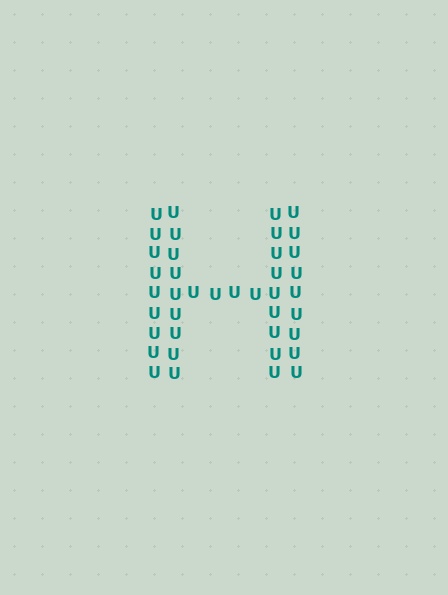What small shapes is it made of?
It is made of small letter U's.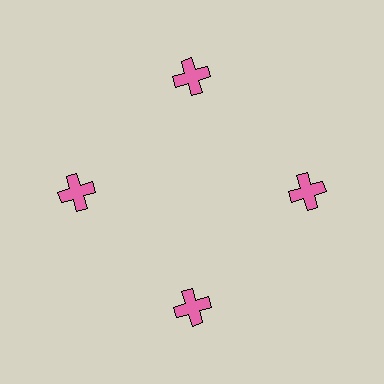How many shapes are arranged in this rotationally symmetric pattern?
There are 4 shapes, arranged in 4 groups of 1.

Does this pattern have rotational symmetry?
Yes, this pattern has 4-fold rotational symmetry. It looks the same after rotating 90 degrees around the center.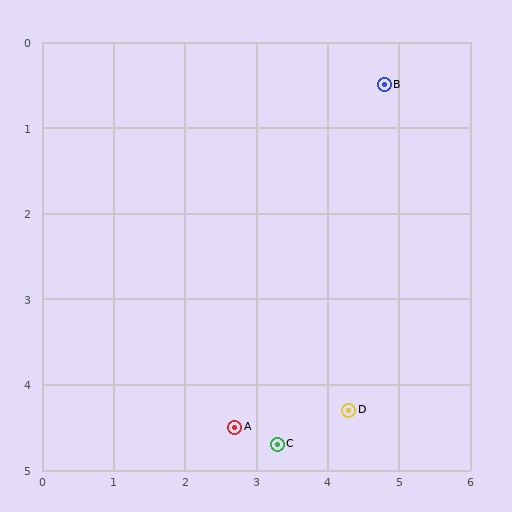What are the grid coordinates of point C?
Point C is at approximately (3.3, 4.7).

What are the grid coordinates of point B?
Point B is at approximately (4.8, 0.5).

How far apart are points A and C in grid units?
Points A and C are about 0.6 grid units apart.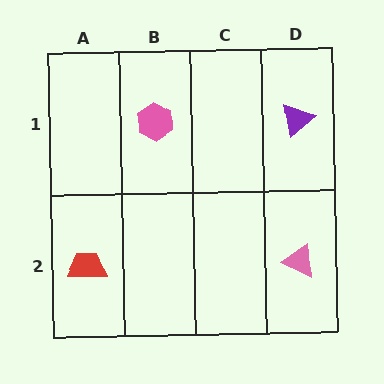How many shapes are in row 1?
2 shapes.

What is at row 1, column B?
A pink hexagon.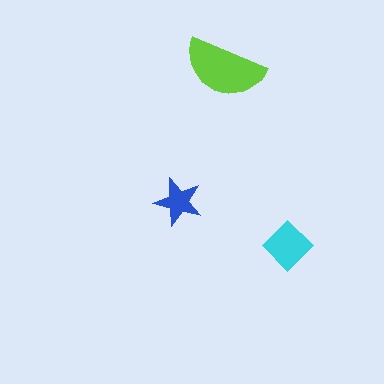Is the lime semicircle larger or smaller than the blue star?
Larger.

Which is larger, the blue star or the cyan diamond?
The cyan diamond.